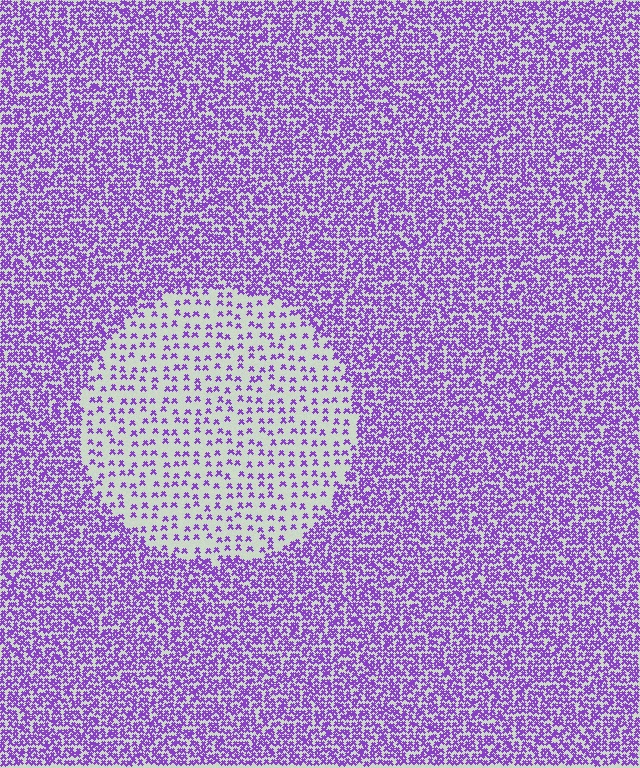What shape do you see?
I see a circle.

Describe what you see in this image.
The image contains small purple elements arranged at two different densities. A circle-shaped region is visible where the elements are less densely packed than the surrounding area.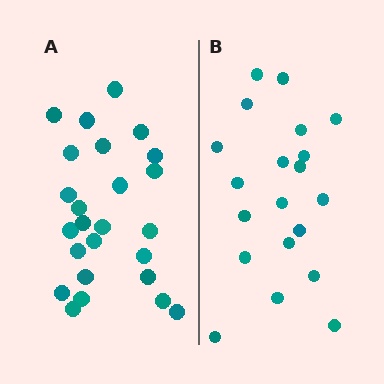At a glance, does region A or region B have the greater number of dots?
Region A (the left region) has more dots.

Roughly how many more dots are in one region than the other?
Region A has about 5 more dots than region B.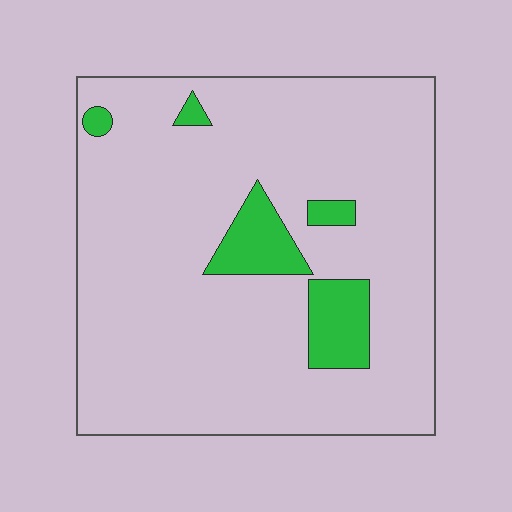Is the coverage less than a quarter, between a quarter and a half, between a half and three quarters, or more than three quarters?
Less than a quarter.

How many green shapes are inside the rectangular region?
5.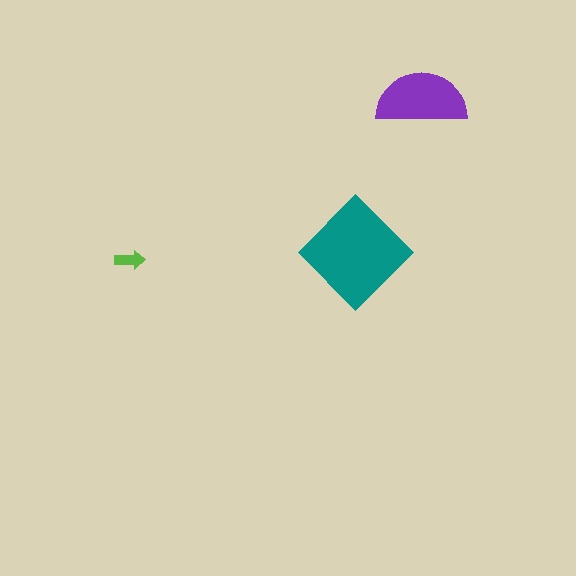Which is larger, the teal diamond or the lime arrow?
The teal diamond.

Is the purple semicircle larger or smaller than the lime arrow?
Larger.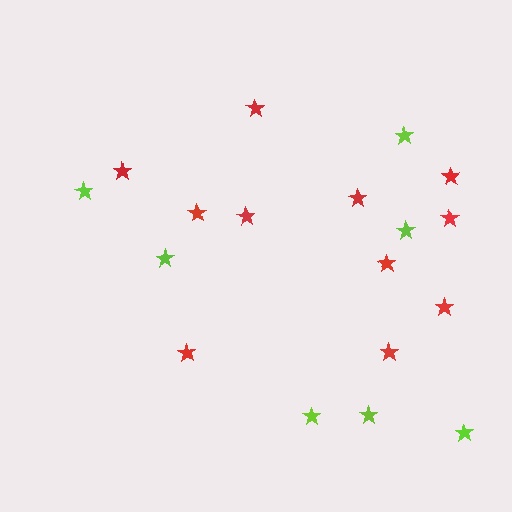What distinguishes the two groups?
There are 2 groups: one group of lime stars (7) and one group of red stars (11).